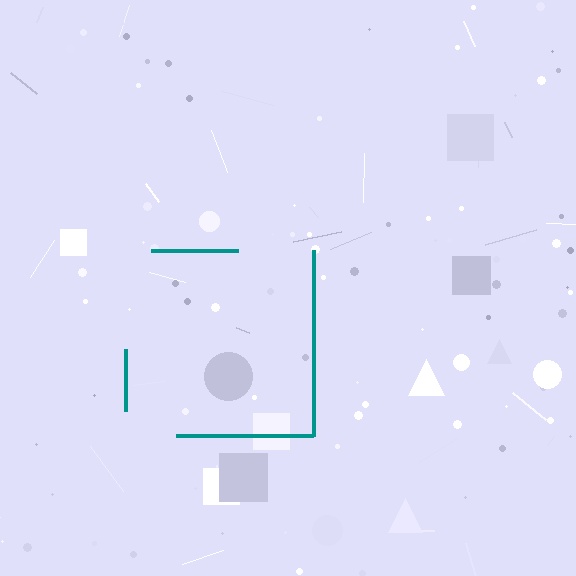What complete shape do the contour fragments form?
The contour fragments form a square.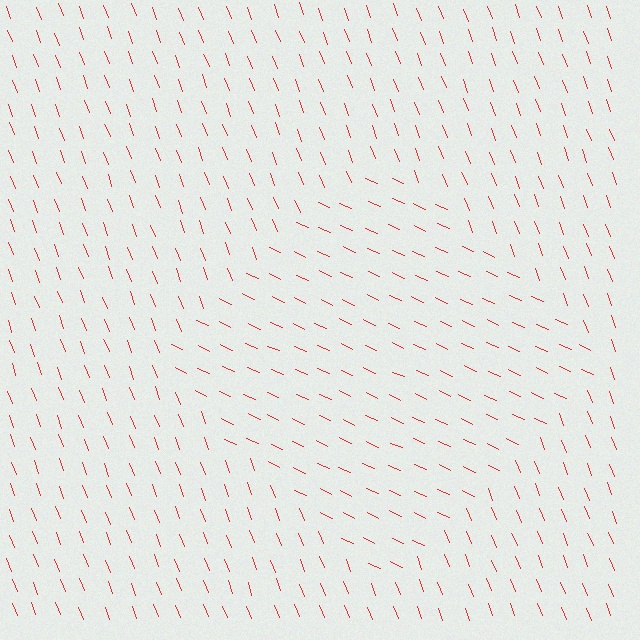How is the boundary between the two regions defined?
The boundary is defined purely by a change in line orientation (approximately 45 degrees difference). All lines are the same color and thickness.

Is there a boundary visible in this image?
Yes, there is a texture boundary formed by a change in line orientation.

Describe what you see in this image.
The image is filled with small red line segments. A diamond region in the image has lines oriented differently from the surrounding lines, creating a visible texture boundary.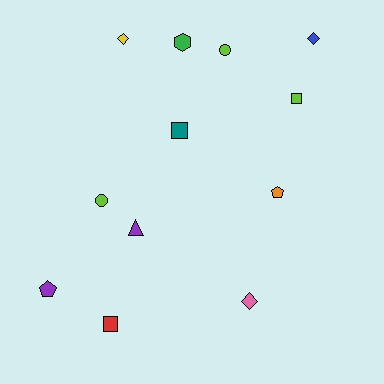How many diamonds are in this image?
There are 3 diamonds.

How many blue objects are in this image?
There is 1 blue object.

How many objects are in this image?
There are 12 objects.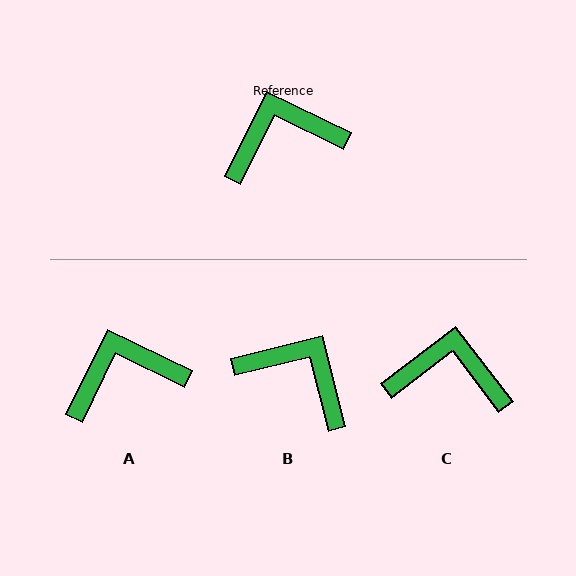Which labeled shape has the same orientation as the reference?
A.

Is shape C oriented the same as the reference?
No, it is off by about 27 degrees.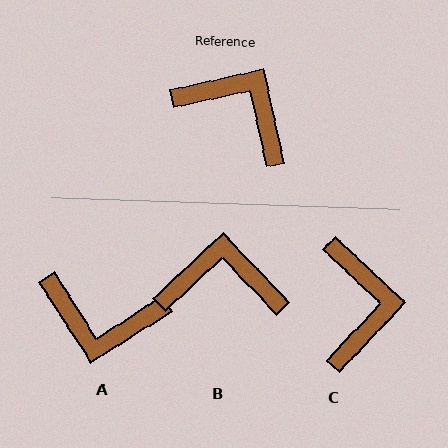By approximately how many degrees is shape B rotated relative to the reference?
Approximately 31 degrees counter-clockwise.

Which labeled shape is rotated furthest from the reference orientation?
A, about 160 degrees away.